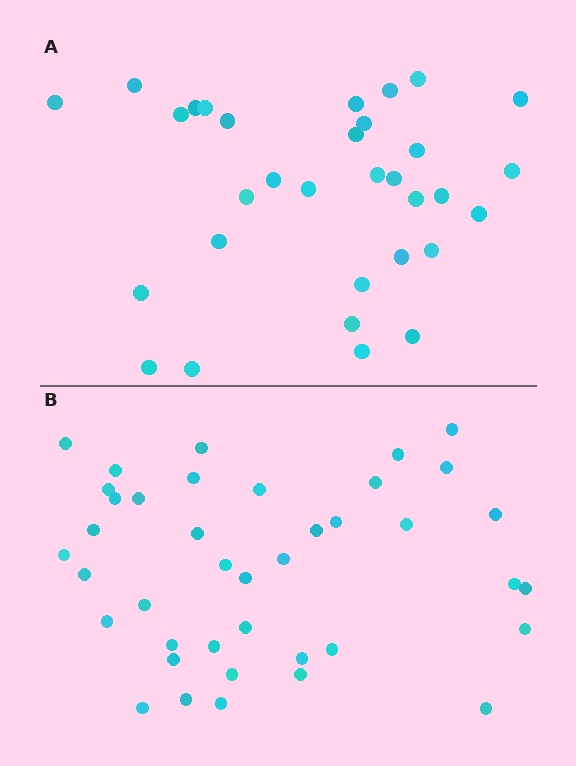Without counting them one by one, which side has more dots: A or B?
Region B (the bottom region) has more dots.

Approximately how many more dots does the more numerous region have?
Region B has roughly 8 or so more dots than region A.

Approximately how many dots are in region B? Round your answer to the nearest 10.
About 40 dots.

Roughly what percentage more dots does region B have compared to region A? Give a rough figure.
About 25% more.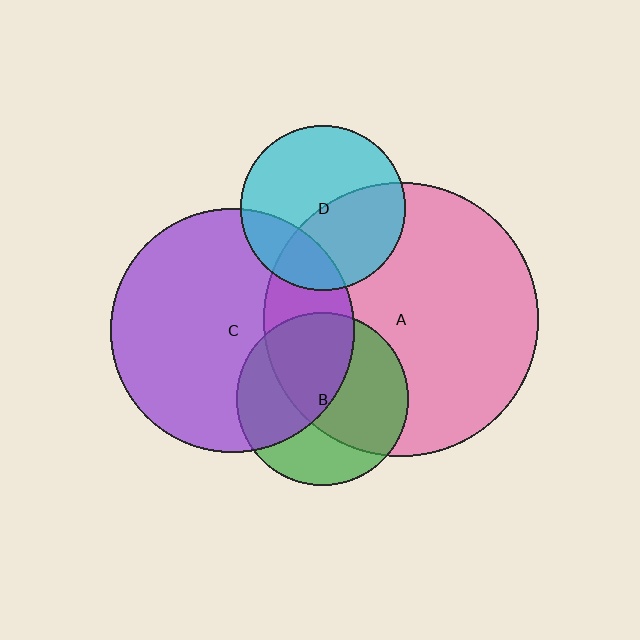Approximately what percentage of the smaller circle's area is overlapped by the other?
Approximately 20%.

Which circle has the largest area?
Circle A (pink).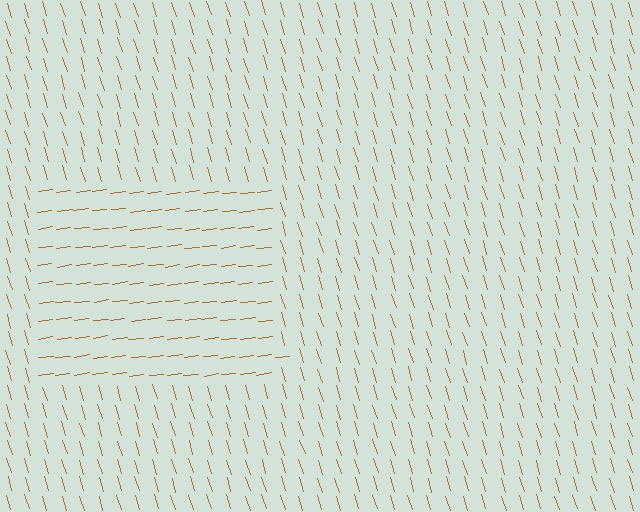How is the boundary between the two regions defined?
The boundary is defined purely by a change in line orientation (approximately 80 degrees difference). All lines are the same color and thickness.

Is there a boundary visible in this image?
Yes, there is a texture boundary formed by a change in line orientation.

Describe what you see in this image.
The image is filled with small brown line segments. A rectangle region in the image has lines oriented differently from the surrounding lines, creating a visible texture boundary.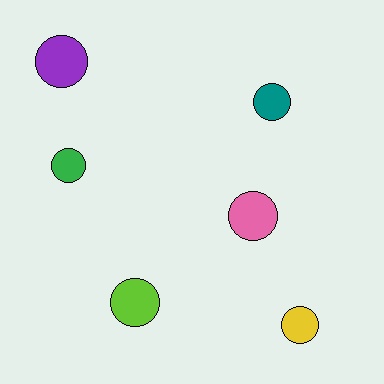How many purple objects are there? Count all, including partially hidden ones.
There is 1 purple object.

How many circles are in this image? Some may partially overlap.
There are 6 circles.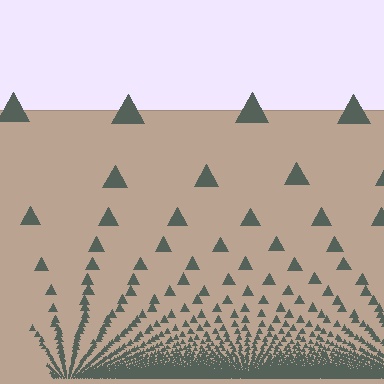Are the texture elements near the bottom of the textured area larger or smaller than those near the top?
Smaller. The gradient is inverted — elements near the bottom are smaller and denser.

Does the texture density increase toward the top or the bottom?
Density increases toward the bottom.